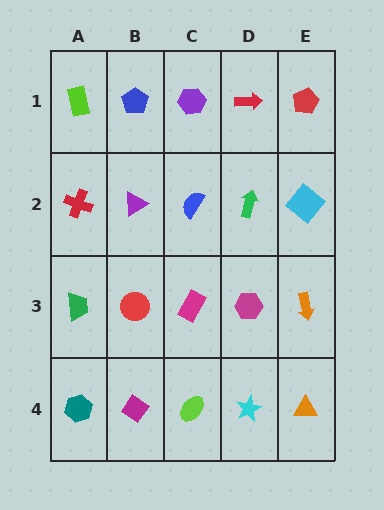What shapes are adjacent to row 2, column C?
A purple hexagon (row 1, column C), a magenta rectangle (row 3, column C), a purple triangle (row 2, column B), a green arrow (row 2, column D).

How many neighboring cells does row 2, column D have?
4.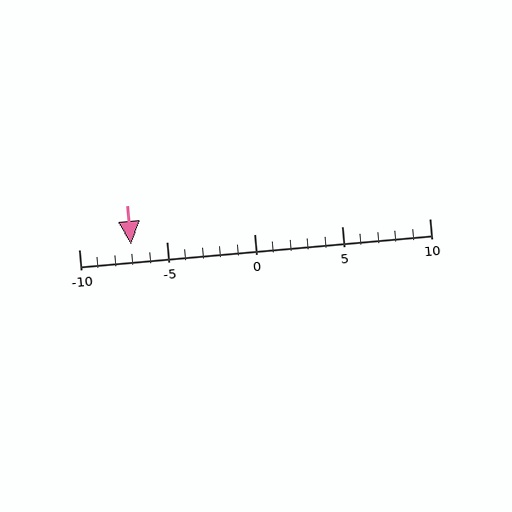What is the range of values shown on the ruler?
The ruler shows values from -10 to 10.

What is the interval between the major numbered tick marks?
The major tick marks are spaced 5 units apart.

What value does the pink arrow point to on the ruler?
The pink arrow points to approximately -7.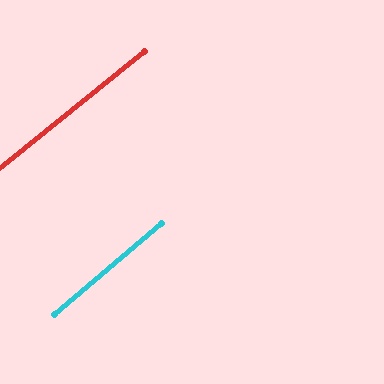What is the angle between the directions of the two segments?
Approximately 2 degrees.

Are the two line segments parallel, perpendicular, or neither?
Parallel — their directions differ by only 1.5°.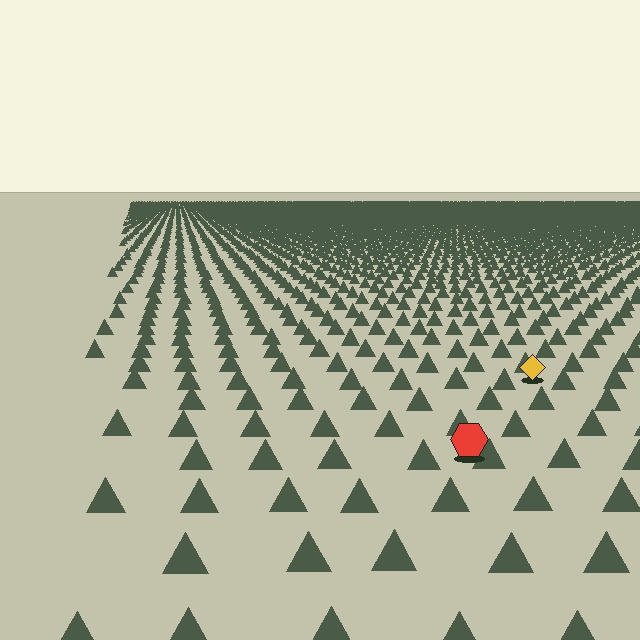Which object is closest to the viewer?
The red hexagon is closest. The texture marks near it are larger and more spread out.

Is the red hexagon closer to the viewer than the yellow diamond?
Yes. The red hexagon is closer — you can tell from the texture gradient: the ground texture is coarser near it.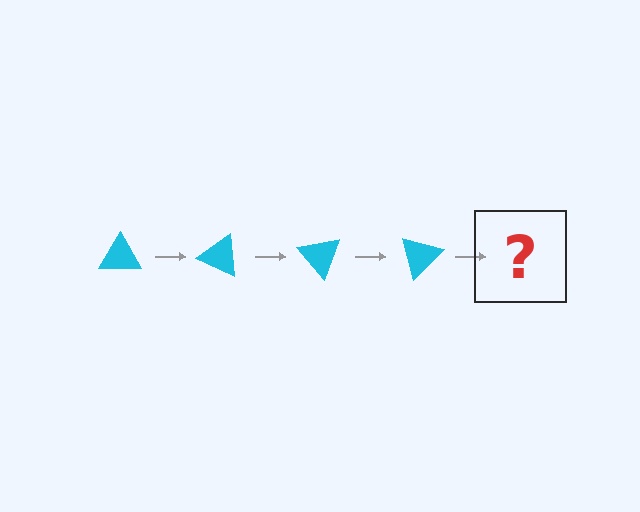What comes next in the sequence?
The next element should be a cyan triangle rotated 100 degrees.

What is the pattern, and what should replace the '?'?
The pattern is that the triangle rotates 25 degrees each step. The '?' should be a cyan triangle rotated 100 degrees.